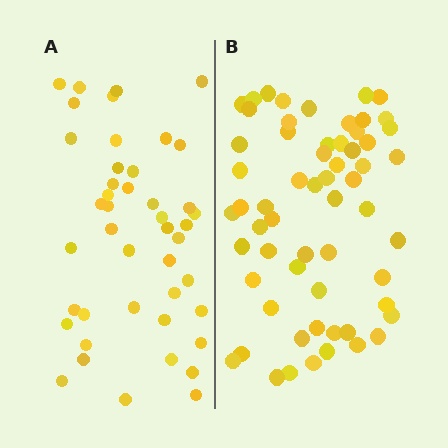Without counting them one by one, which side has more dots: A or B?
Region B (the right region) has more dots.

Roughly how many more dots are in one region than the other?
Region B has approximately 15 more dots than region A.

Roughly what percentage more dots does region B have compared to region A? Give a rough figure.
About 35% more.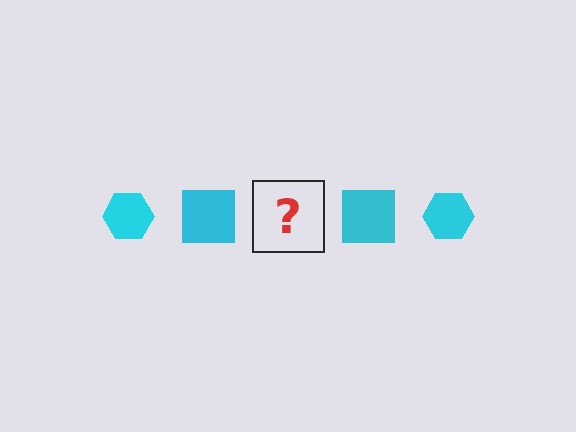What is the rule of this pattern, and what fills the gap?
The rule is that the pattern cycles through hexagon, square shapes in cyan. The gap should be filled with a cyan hexagon.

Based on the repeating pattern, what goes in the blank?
The blank should be a cyan hexagon.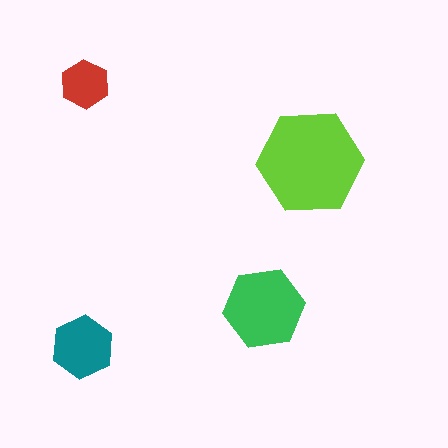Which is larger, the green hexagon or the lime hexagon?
The lime one.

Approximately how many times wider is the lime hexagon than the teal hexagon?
About 1.5 times wider.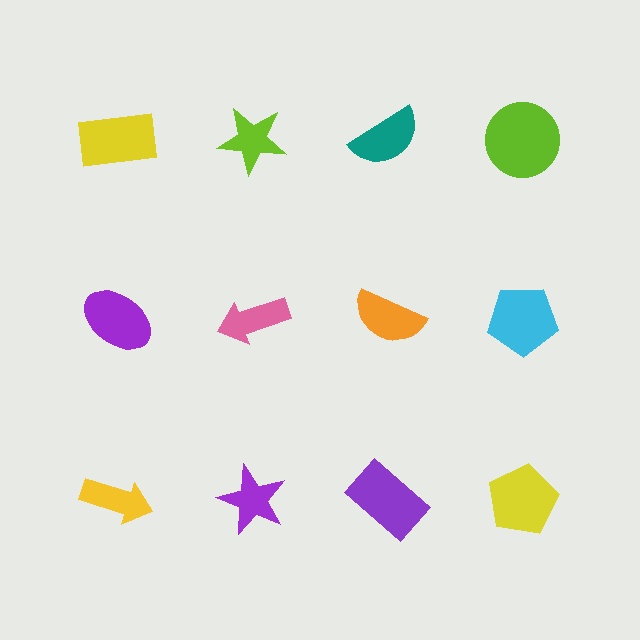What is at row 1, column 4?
A lime circle.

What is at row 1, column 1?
A yellow rectangle.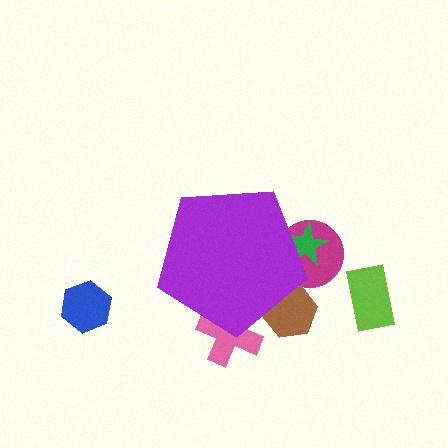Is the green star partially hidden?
Yes, the green star is partially hidden behind the purple pentagon.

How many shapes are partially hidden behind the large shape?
4 shapes are partially hidden.